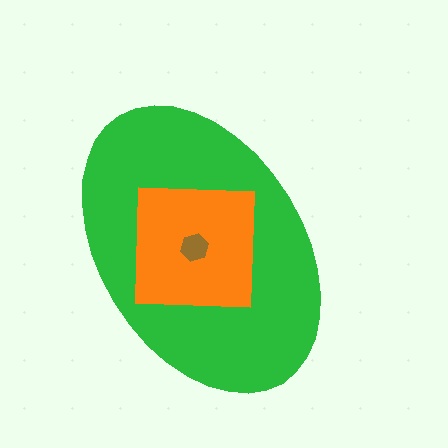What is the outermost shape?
The green ellipse.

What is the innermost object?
The brown hexagon.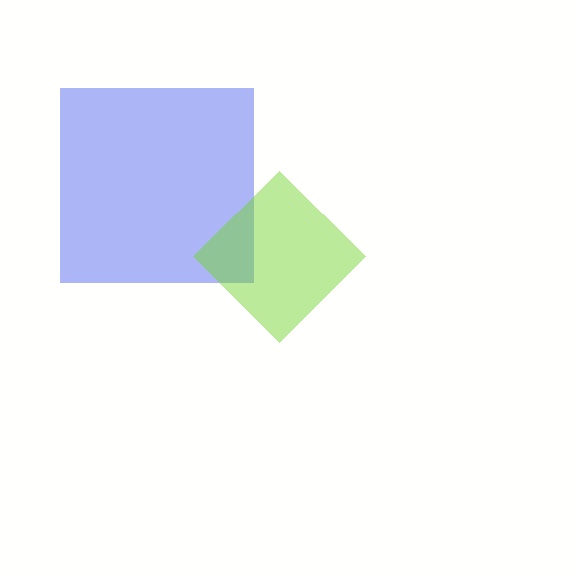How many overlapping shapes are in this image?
There are 2 overlapping shapes in the image.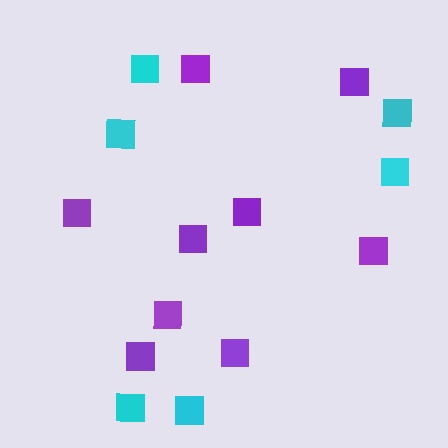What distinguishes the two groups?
There are 2 groups: one group of purple squares (9) and one group of cyan squares (6).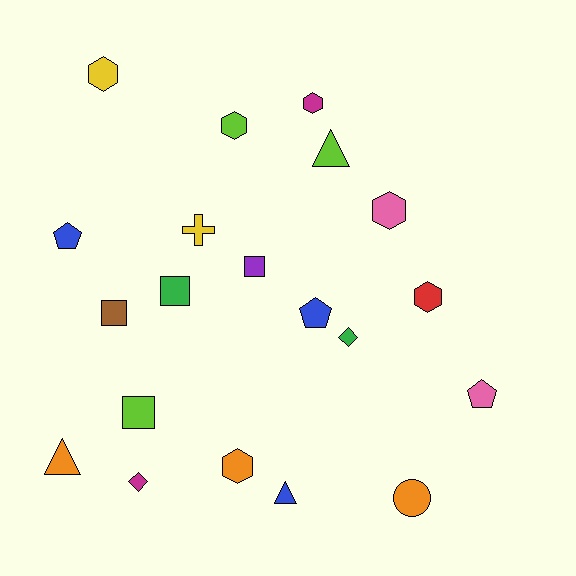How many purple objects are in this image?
There is 1 purple object.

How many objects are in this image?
There are 20 objects.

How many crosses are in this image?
There is 1 cross.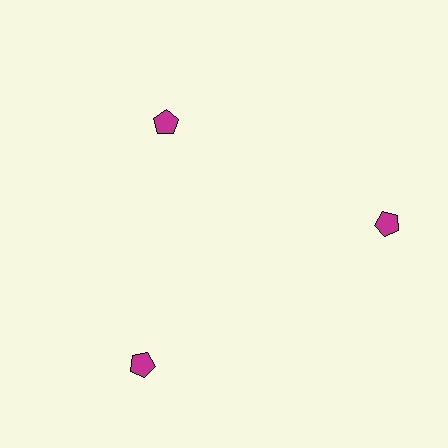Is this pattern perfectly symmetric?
No. The 3 magenta pentagons are arranged in a ring, but one element near the 11 o'clock position is pulled inward toward the center, breaking the 3-fold rotational symmetry.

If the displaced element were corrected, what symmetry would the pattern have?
It would have 3-fold rotational symmetry — the pattern would map onto itself every 120 degrees.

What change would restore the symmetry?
The symmetry would be restored by moving it outward, back onto the ring so that all 3 pentagons sit at equal angles and equal distance from the center.